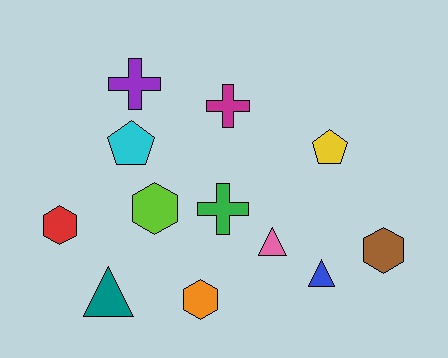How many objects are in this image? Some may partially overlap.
There are 12 objects.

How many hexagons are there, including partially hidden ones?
There are 4 hexagons.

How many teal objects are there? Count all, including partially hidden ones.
There is 1 teal object.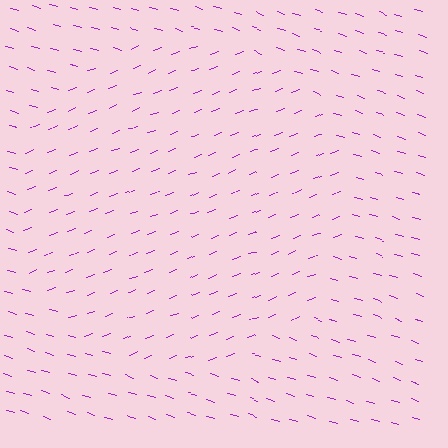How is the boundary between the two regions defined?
The boundary is defined purely by a change in line orientation (approximately 39 degrees difference). All lines are the same color and thickness.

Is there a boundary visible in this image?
Yes, there is a texture boundary formed by a change in line orientation.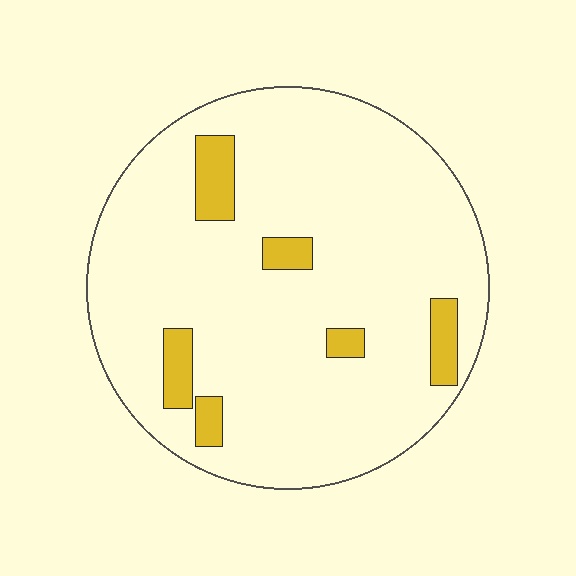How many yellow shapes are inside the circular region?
6.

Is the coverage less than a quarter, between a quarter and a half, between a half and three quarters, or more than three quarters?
Less than a quarter.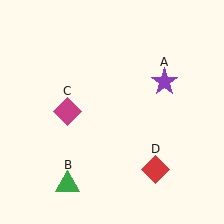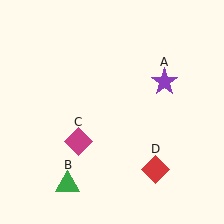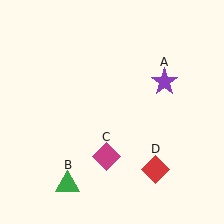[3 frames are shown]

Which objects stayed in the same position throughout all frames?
Purple star (object A) and green triangle (object B) and red diamond (object D) remained stationary.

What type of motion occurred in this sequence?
The magenta diamond (object C) rotated counterclockwise around the center of the scene.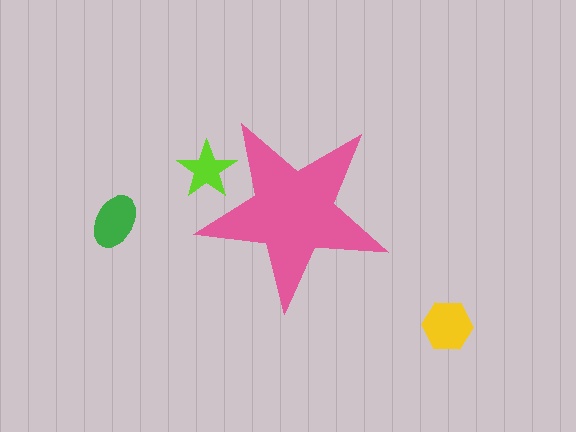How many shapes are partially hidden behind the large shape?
1 shape is partially hidden.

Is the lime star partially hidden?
Yes, the lime star is partially hidden behind the pink star.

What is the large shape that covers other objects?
A pink star.